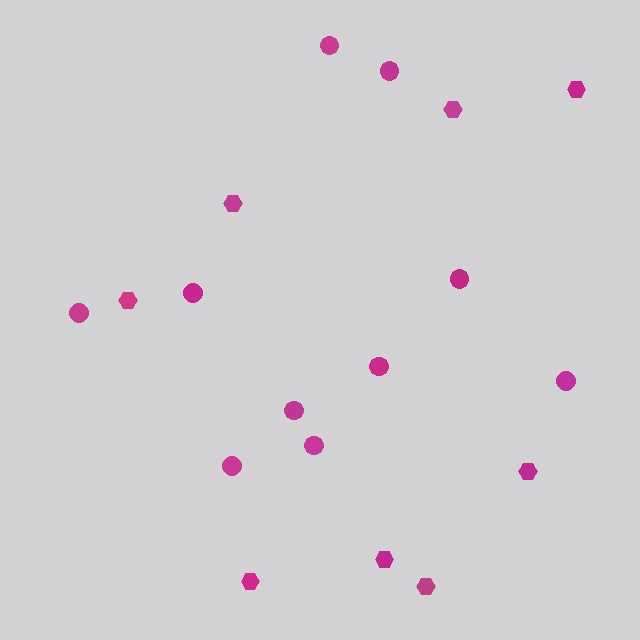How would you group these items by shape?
There are 2 groups: one group of hexagons (8) and one group of circles (10).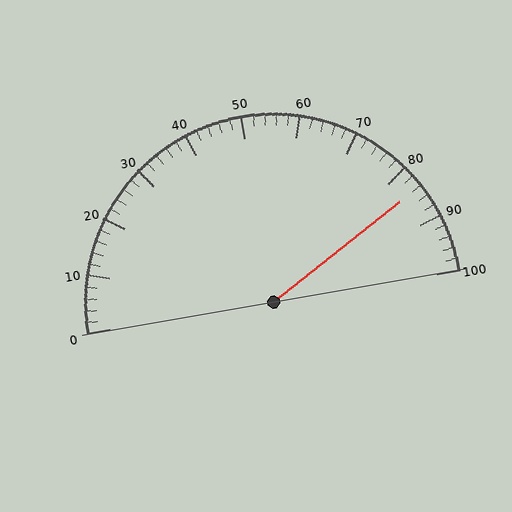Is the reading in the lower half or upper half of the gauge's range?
The reading is in the upper half of the range (0 to 100).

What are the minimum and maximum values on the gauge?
The gauge ranges from 0 to 100.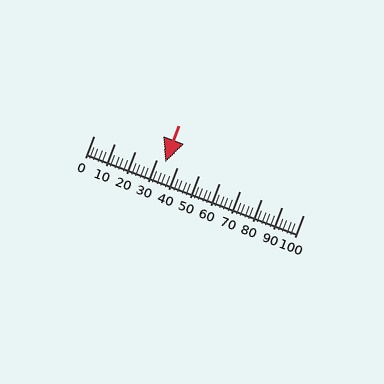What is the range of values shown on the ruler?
The ruler shows values from 0 to 100.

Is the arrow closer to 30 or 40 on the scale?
The arrow is closer to 30.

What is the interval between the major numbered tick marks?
The major tick marks are spaced 10 units apart.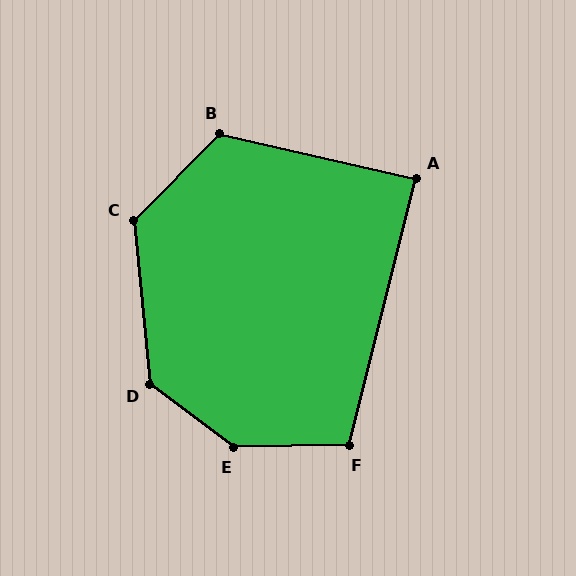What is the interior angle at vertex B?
Approximately 122 degrees (obtuse).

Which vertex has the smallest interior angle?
A, at approximately 89 degrees.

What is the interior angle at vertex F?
Approximately 105 degrees (obtuse).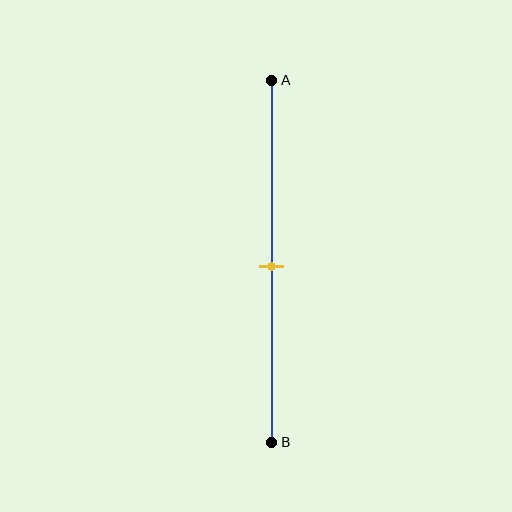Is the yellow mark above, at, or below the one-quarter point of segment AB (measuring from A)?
The yellow mark is below the one-quarter point of segment AB.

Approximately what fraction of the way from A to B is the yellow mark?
The yellow mark is approximately 50% of the way from A to B.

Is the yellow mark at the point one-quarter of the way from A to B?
No, the mark is at about 50% from A, not at the 25% one-quarter point.